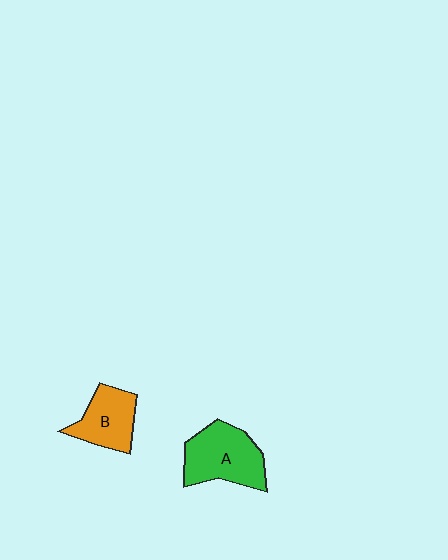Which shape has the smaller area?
Shape B (orange).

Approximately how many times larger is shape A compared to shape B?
Approximately 1.3 times.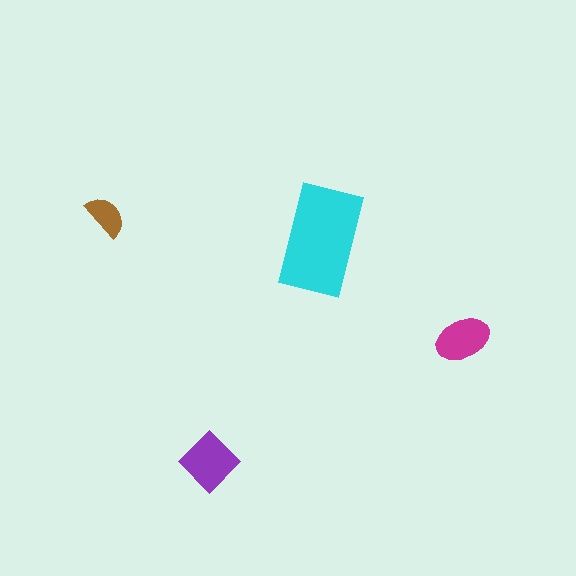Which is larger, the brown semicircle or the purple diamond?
The purple diamond.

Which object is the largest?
The cyan rectangle.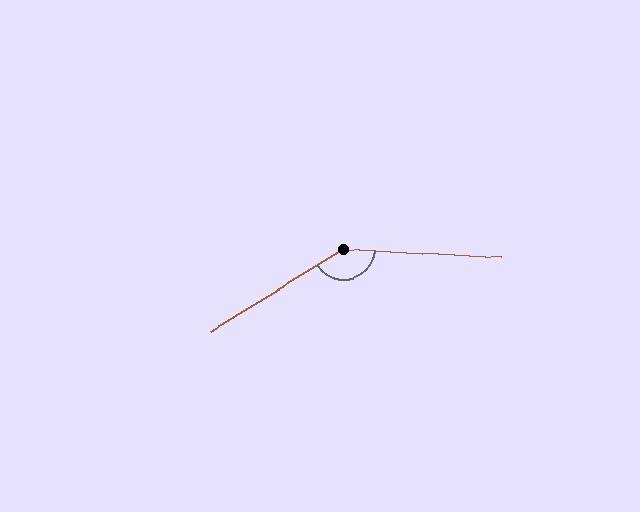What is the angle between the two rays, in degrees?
Approximately 145 degrees.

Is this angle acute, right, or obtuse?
It is obtuse.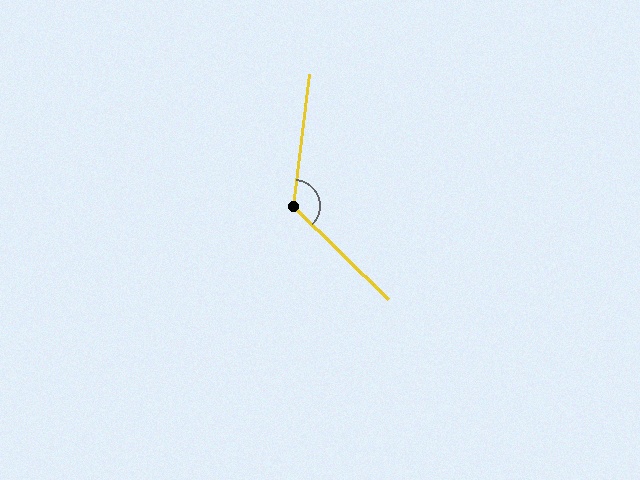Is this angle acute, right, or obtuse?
It is obtuse.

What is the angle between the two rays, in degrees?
Approximately 128 degrees.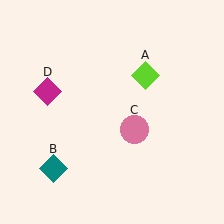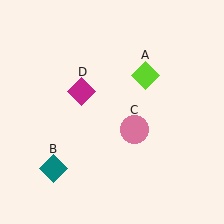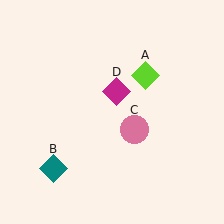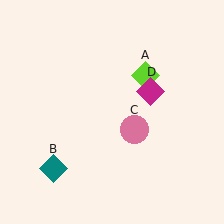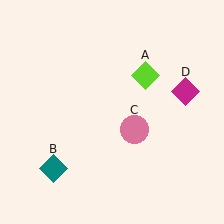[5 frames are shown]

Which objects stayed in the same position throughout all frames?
Lime diamond (object A) and teal diamond (object B) and pink circle (object C) remained stationary.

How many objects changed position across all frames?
1 object changed position: magenta diamond (object D).